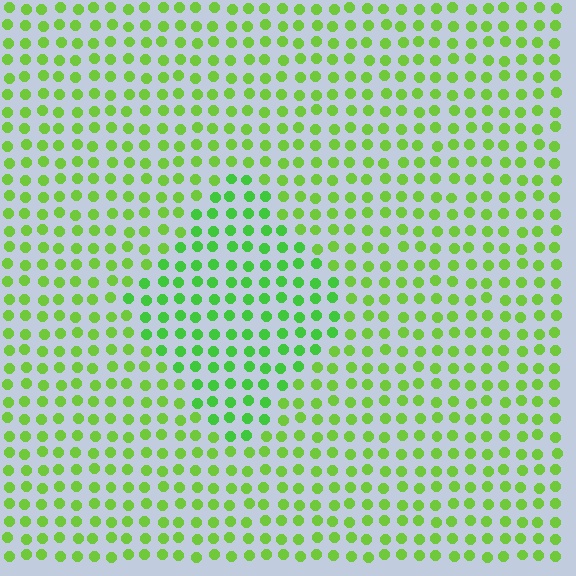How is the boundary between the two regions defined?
The boundary is defined purely by a slight shift in hue (about 21 degrees). Spacing, size, and orientation are identical on both sides.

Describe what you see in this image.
The image is filled with small lime elements in a uniform arrangement. A diamond-shaped region is visible where the elements are tinted to a slightly different hue, forming a subtle color boundary.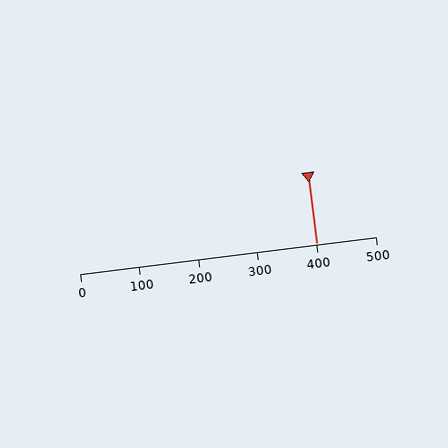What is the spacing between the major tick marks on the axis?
The major ticks are spaced 100 apart.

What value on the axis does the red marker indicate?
The marker indicates approximately 400.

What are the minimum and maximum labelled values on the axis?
The axis runs from 0 to 500.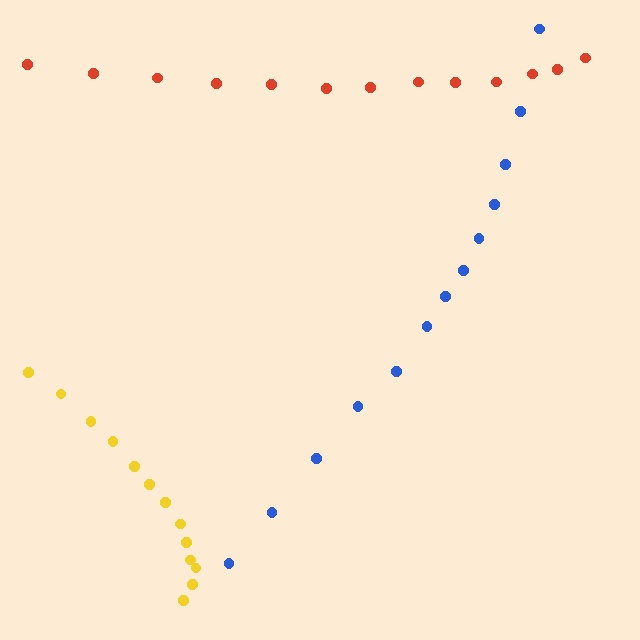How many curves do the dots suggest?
There are 3 distinct paths.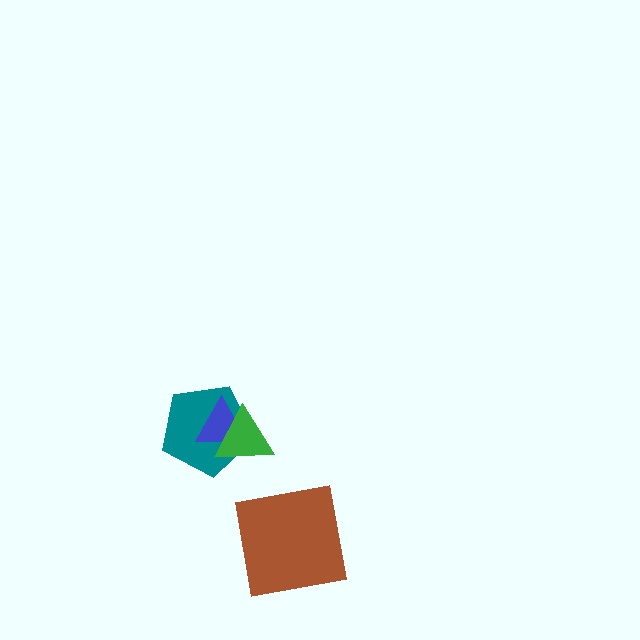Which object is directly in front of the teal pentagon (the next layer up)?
The blue triangle is directly in front of the teal pentagon.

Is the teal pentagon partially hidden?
Yes, it is partially covered by another shape.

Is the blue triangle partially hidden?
Yes, it is partially covered by another shape.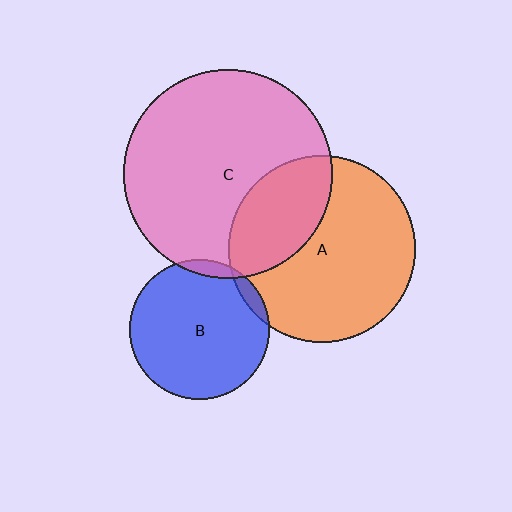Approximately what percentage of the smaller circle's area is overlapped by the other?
Approximately 5%.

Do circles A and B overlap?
Yes.